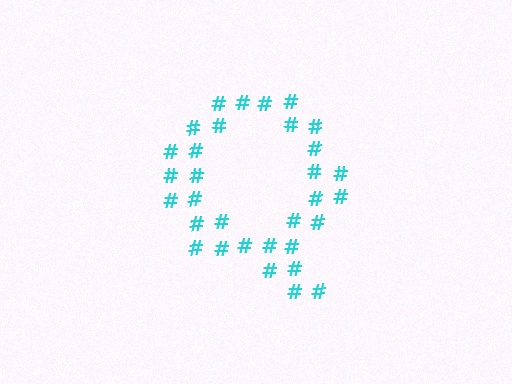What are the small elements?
The small elements are hash symbols.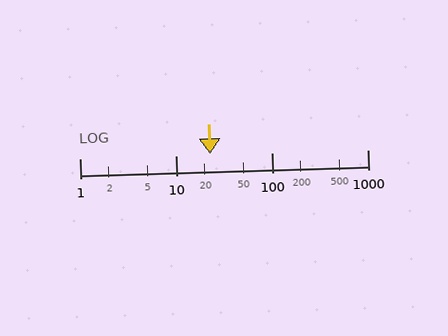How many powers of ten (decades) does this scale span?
The scale spans 3 decades, from 1 to 1000.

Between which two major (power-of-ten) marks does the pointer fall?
The pointer is between 10 and 100.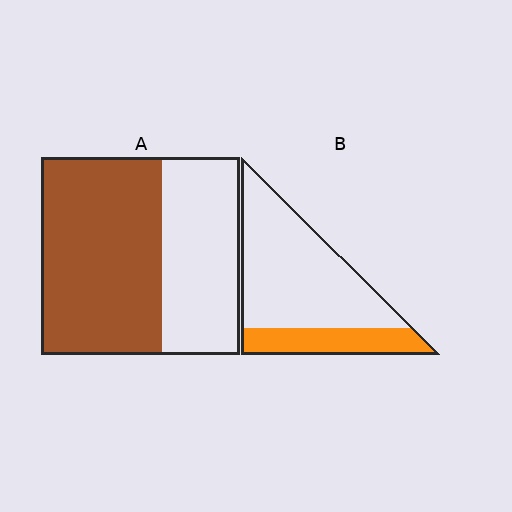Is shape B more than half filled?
No.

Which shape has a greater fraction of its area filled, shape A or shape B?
Shape A.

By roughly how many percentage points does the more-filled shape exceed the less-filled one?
By roughly 35 percentage points (A over B).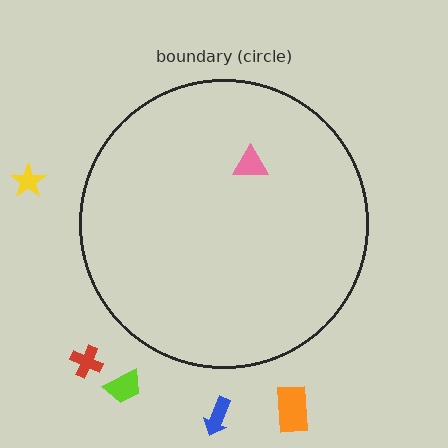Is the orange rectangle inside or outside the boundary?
Outside.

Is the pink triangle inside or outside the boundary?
Inside.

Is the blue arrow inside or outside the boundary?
Outside.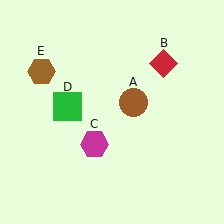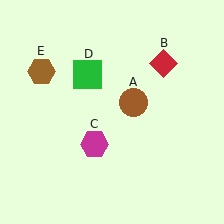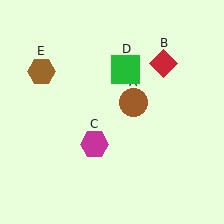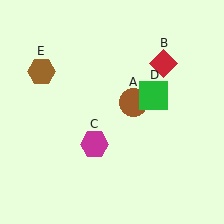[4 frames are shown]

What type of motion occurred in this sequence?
The green square (object D) rotated clockwise around the center of the scene.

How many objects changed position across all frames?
1 object changed position: green square (object D).